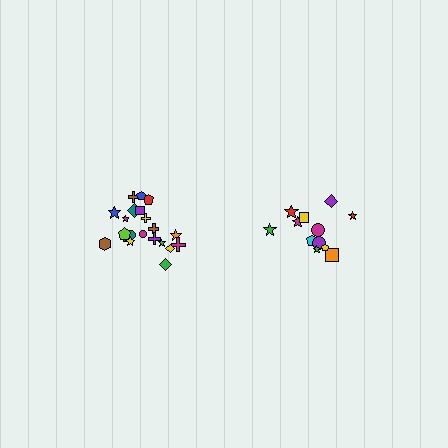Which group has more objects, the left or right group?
The left group.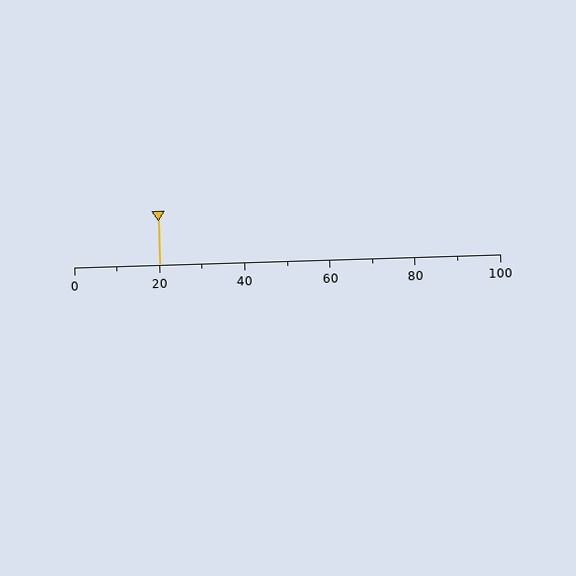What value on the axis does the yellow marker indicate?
The marker indicates approximately 20.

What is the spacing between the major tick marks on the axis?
The major ticks are spaced 20 apart.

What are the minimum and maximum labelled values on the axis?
The axis runs from 0 to 100.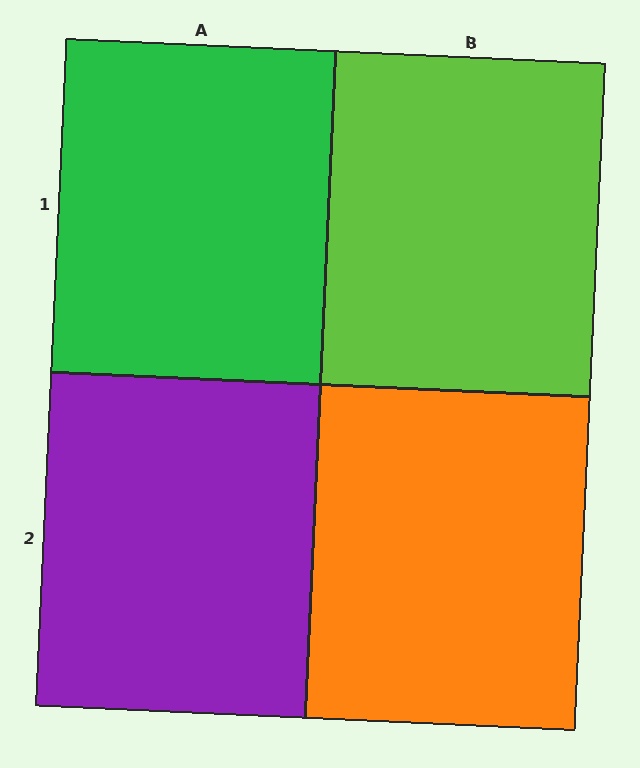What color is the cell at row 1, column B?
Lime.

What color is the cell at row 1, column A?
Green.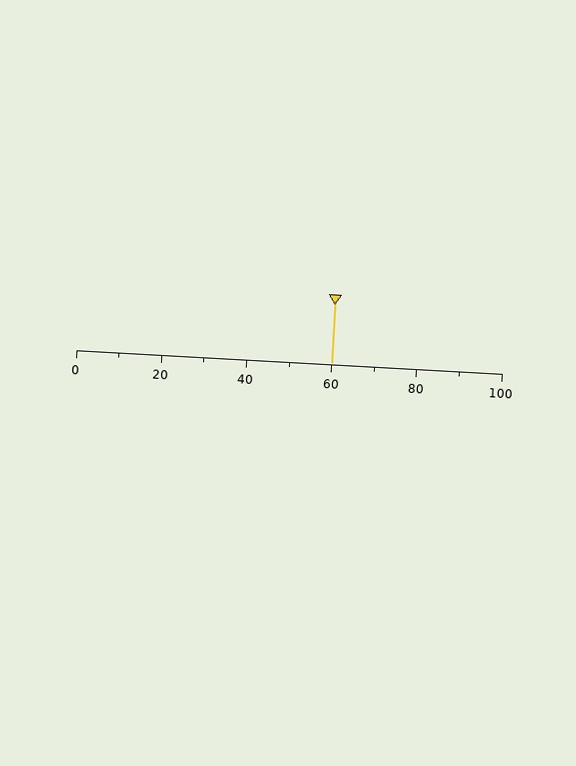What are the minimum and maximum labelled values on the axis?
The axis runs from 0 to 100.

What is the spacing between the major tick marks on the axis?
The major ticks are spaced 20 apart.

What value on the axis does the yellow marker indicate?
The marker indicates approximately 60.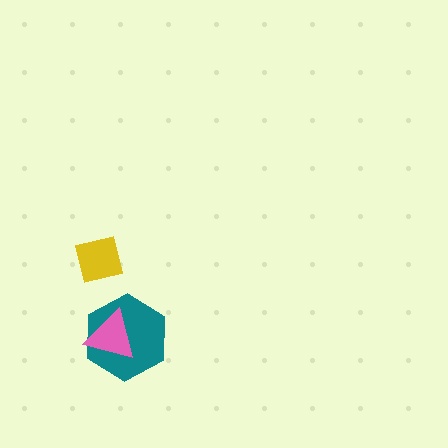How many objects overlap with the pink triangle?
1 object overlaps with the pink triangle.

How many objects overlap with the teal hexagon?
1 object overlaps with the teal hexagon.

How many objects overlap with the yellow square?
0 objects overlap with the yellow square.